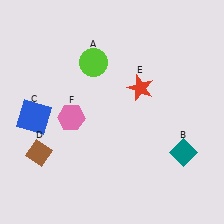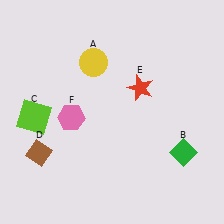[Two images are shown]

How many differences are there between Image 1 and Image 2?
There are 3 differences between the two images.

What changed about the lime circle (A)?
In Image 1, A is lime. In Image 2, it changed to yellow.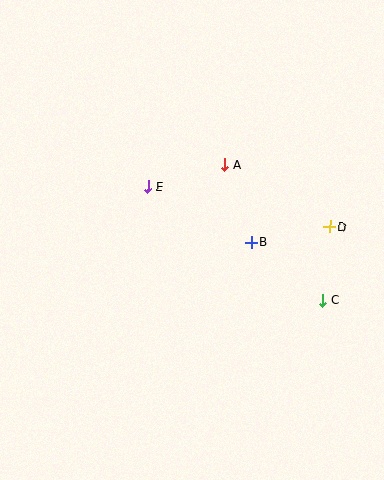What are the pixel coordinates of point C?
Point C is at (323, 300).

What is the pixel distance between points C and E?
The distance between C and E is 209 pixels.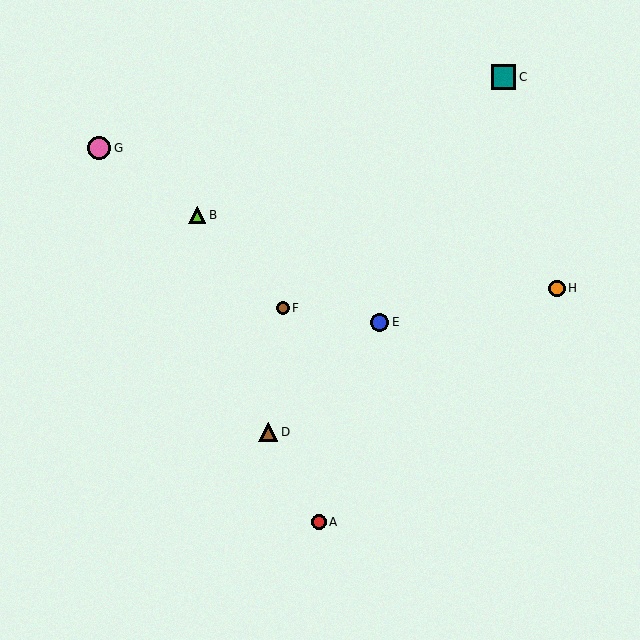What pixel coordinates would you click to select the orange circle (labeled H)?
Click at (557, 288) to select the orange circle H.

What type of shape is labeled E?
Shape E is a blue circle.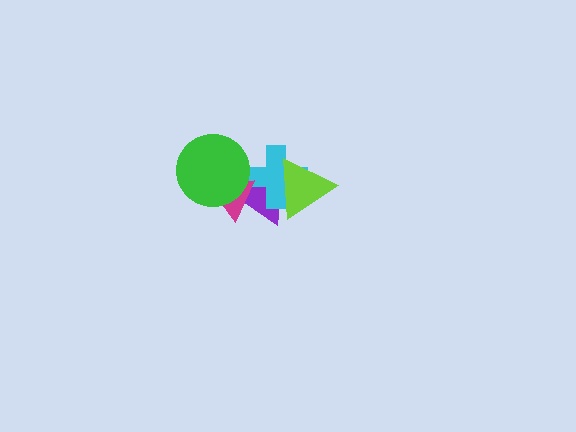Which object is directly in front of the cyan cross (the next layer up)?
The magenta triangle is directly in front of the cyan cross.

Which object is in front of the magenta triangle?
The green circle is in front of the magenta triangle.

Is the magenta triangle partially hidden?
Yes, it is partially covered by another shape.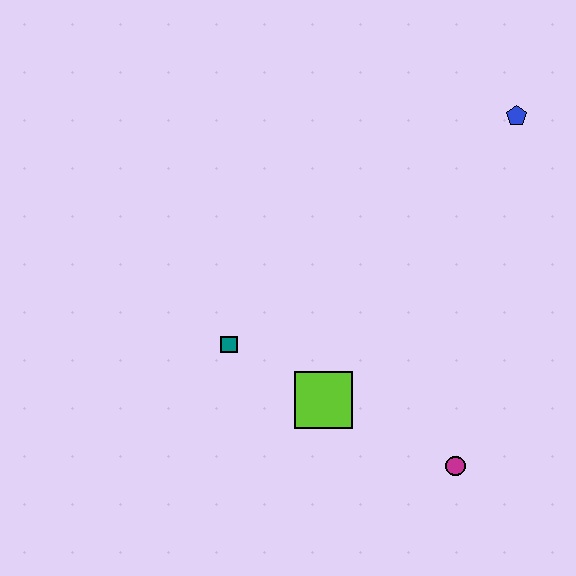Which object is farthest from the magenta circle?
The blue pentagon is farthest from the magenta circle.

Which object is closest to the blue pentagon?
The lime square is closest to the blue pentagon.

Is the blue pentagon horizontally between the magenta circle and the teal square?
No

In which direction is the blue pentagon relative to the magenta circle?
The blue pentagon is above the magenta circle.